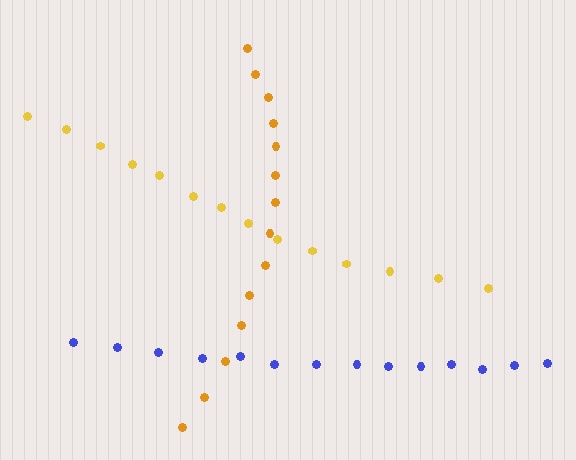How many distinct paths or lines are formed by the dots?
There are 3 distinct paths.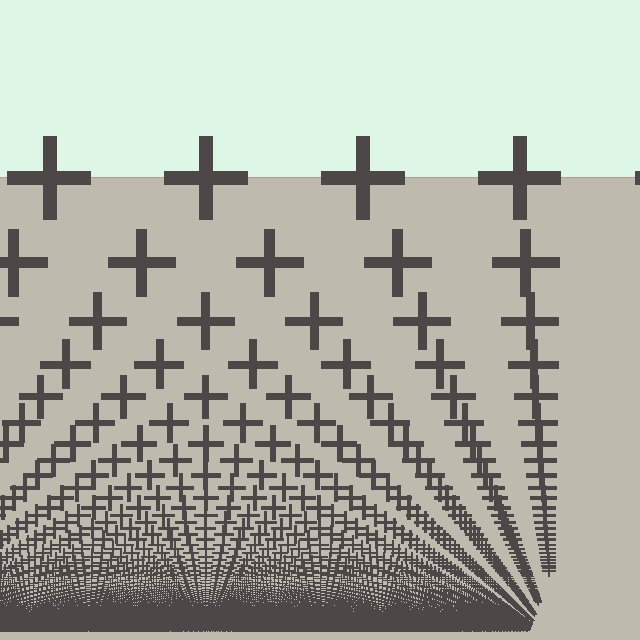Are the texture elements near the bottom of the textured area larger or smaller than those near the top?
Smaller. The gradient is inverted — elements near the bottom are smaller and denser.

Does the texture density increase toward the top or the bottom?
Density increases toward the bottom.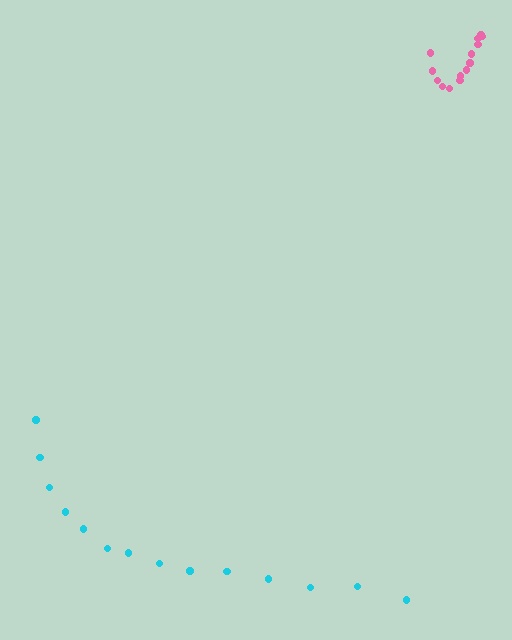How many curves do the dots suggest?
There are 2 distinct paths.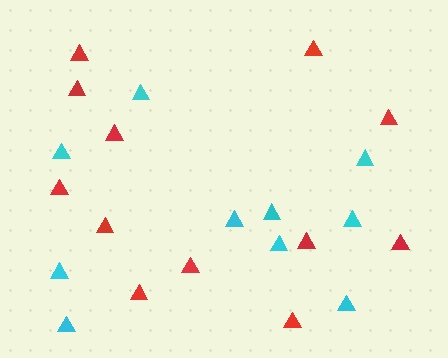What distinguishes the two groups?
There are 2 groups: one group of red triangles (12) and one group of cyan triangles (10).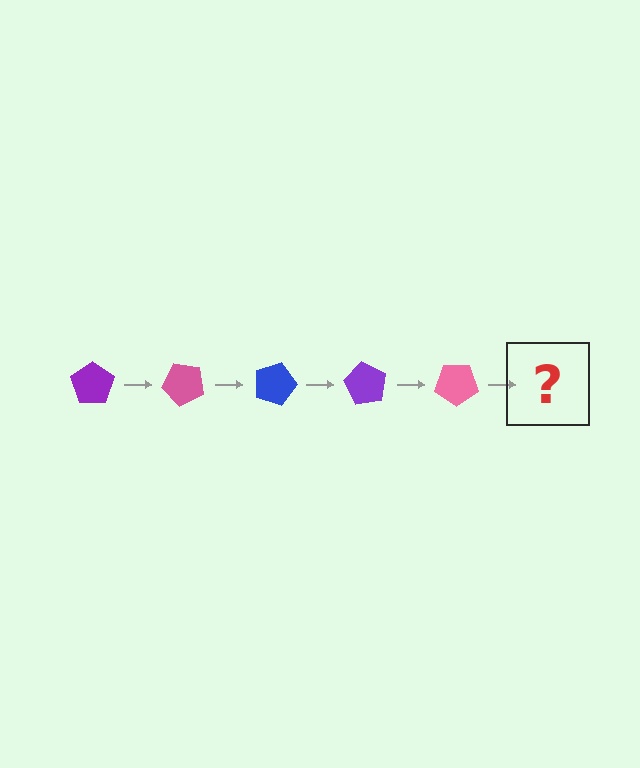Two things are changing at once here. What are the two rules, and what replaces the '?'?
The two rules are that it rotates 45 degrees each step and the color cycles through purple, pink, and blue. The '?' should be a blue pentagon, rotated 225 degrees from the start.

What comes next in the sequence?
The next element should be a blue pentagon, rotated 225 degrees from the start.